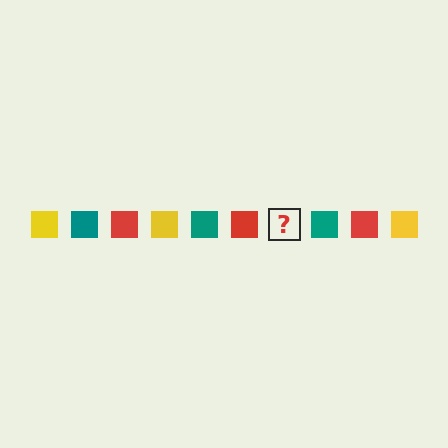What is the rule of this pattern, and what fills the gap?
The rule is that the pattern cycles through yellow, teal, red squares. The gap should be filled with a yellow square.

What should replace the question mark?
The question mark should be replaced with a yellow square.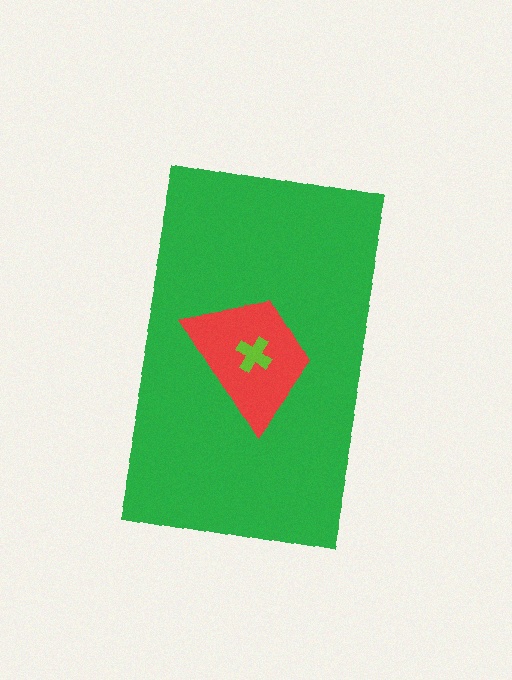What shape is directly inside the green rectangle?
The red trapezoid.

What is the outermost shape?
The green rectangle.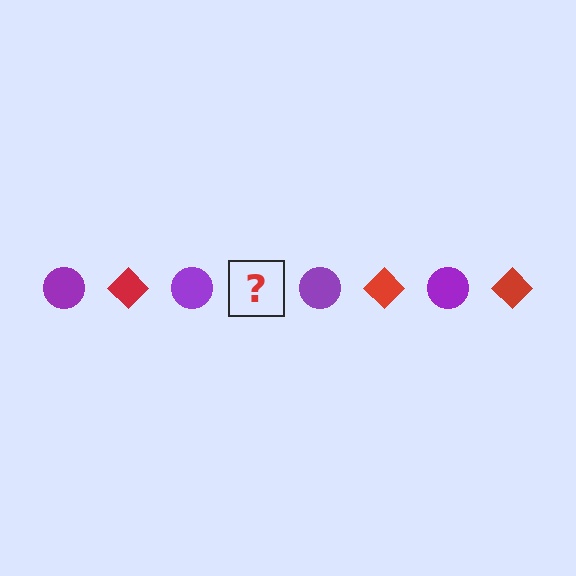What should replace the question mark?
The question mark should be replaced with a red diamond.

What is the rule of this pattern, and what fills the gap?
The rule is that the pattern alternates between purple circle and red diamond. The gap should be filled with a red diamond.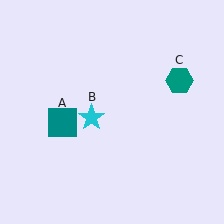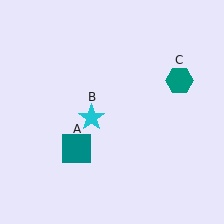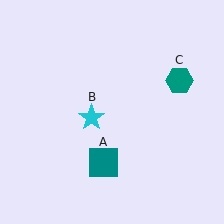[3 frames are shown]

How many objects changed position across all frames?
1 object changed position: teal square (object A).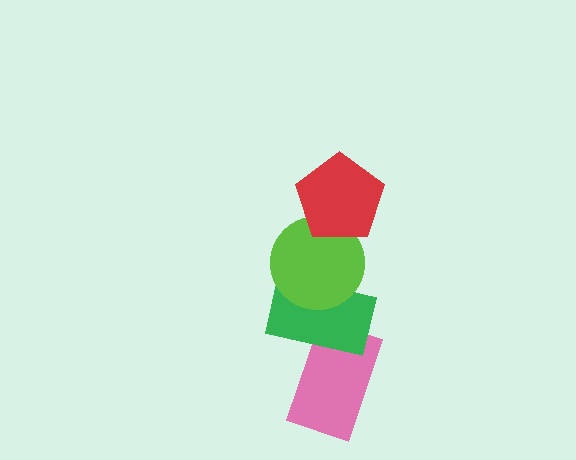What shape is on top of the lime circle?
The red pentagon is on top of the lime circle.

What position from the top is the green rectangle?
The green rectangle is 3rd from the top.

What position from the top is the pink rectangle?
The pink rectangle is 4th from the top.